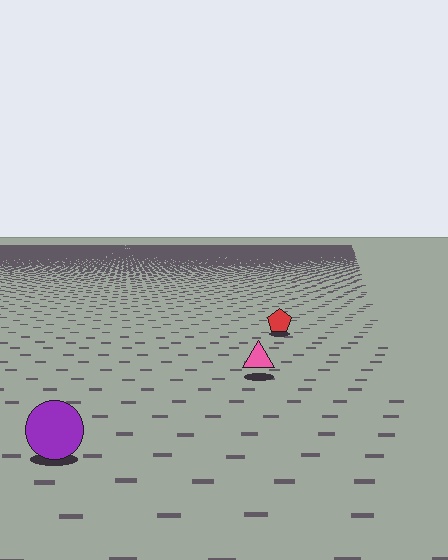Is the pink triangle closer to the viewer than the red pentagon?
Yes. The pink triangle is closer — you can tell from the texture gradient: the ground texture is coarser near it.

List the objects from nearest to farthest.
From nearest to farthest: the purple circle, the pink triangle, the red pentagon.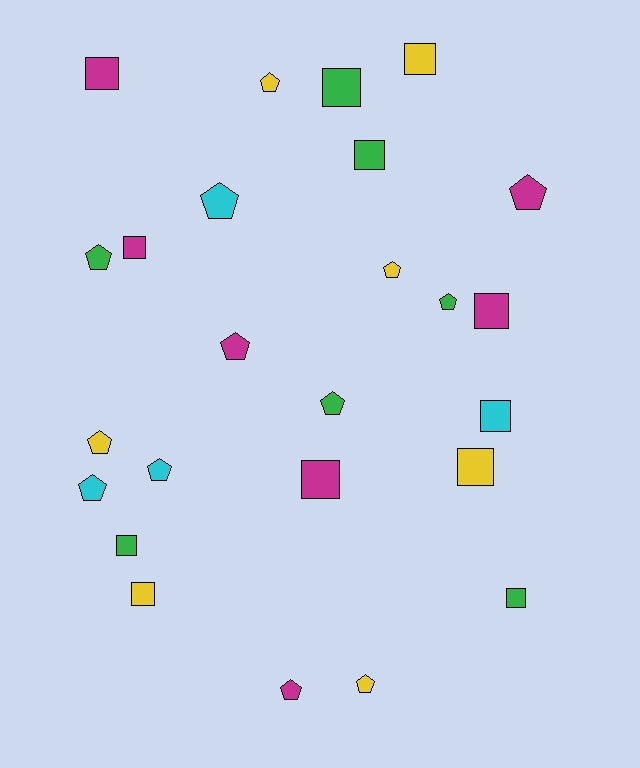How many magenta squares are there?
There are 4 magenta squares.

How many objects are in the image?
There are 25 objects.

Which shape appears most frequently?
Pentagon, with 13 objects.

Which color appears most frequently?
Yellow, with 7 objects.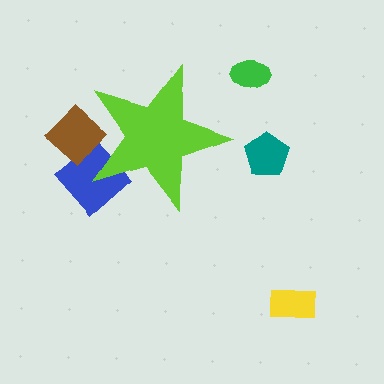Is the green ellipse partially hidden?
No, the green ellipse is fully visible.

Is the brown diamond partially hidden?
Yes, the brown diamond is partially hidden behind the lime star.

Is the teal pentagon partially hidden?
No, the teal pentagon is fully visible.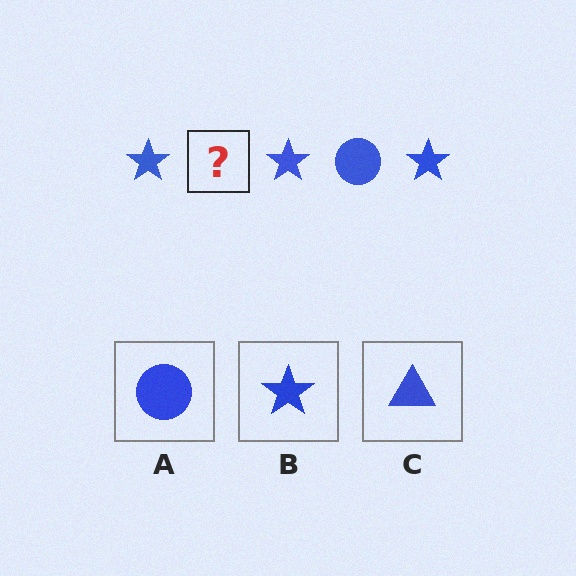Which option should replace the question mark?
Option A.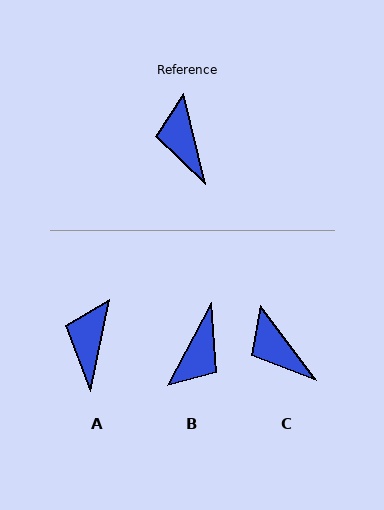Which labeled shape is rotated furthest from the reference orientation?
B, about 139 degrees away.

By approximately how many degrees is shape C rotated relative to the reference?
Approximately 23 degrees counter-clockwise.